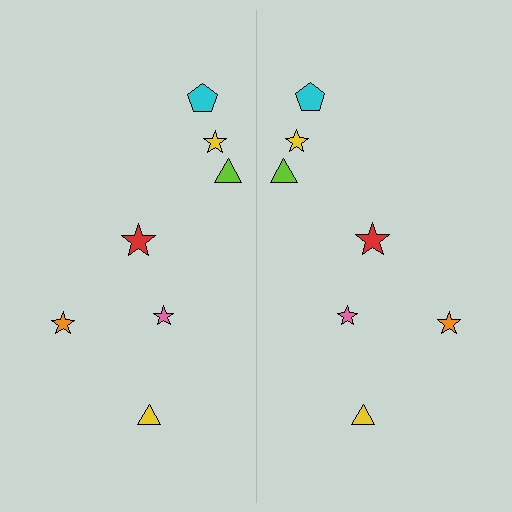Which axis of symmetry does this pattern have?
The pattern has a vertical axis of symmetry running through the center of the image.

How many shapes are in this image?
There are 14 shapes in this image.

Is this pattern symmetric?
Yes, this pattern has bilateral (reflection) symmetry.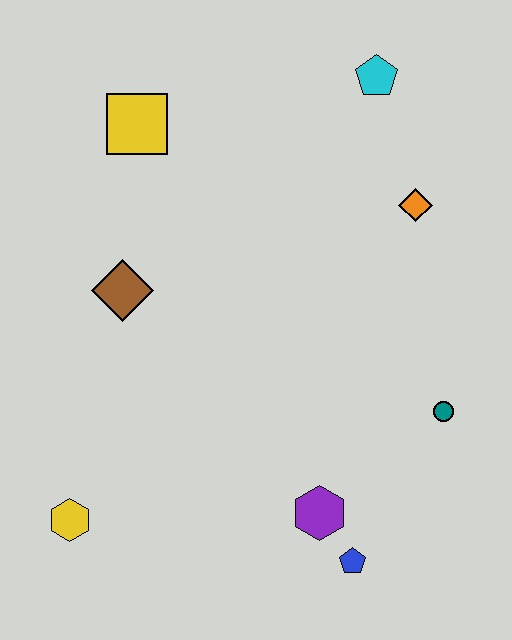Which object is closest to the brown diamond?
The yellow square is closest to the brown diamond.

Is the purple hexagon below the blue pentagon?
No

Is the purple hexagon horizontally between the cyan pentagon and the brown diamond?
Yes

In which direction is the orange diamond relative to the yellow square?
The orange diamond is to the right of the yellow square.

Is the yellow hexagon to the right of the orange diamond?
No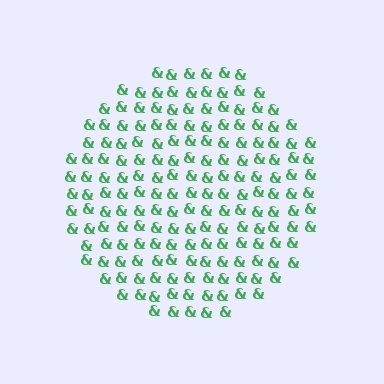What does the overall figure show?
The overall figure shows a circle.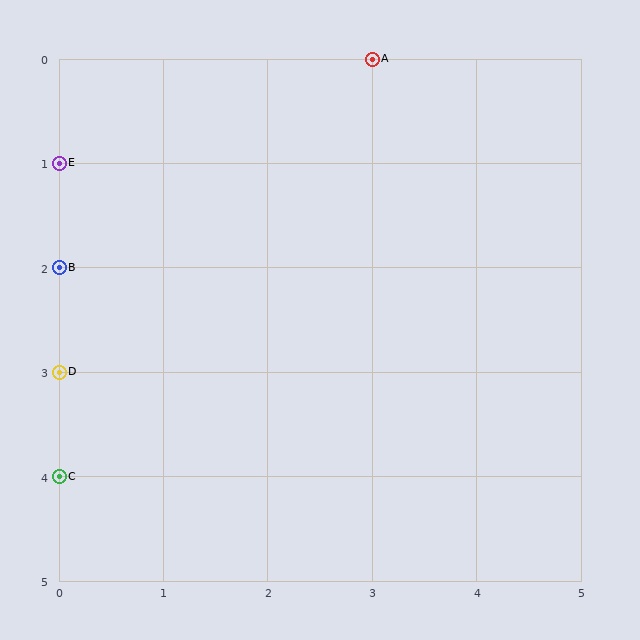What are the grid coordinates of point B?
Point B is at grid coordinates (0, 2).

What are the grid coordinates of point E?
Point E is at grid coordinates (0, 1).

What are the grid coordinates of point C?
Point C is at grid coordinates (0, 4).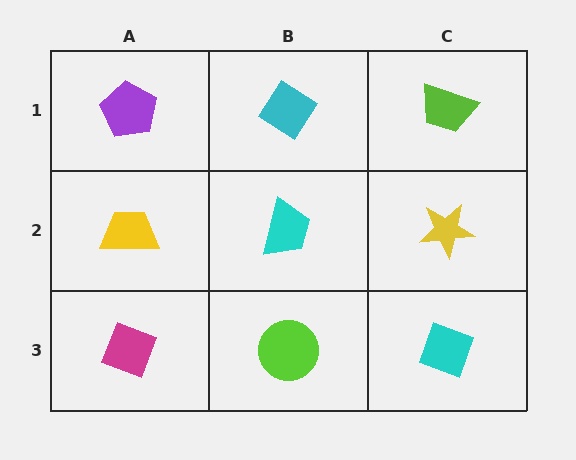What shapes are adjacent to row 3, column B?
A cyan trapezoid (row 2, column B), a magenta diamond (row 3, column A), a cyan diamond (row 3, column C).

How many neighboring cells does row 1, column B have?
3.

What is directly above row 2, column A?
A purple pentagon.